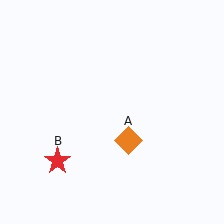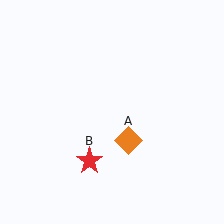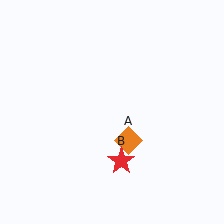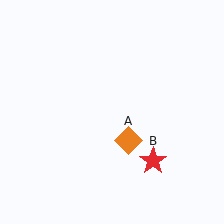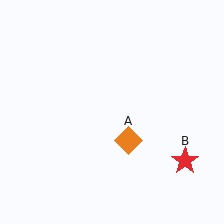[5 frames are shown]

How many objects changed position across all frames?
1 object changed position: red star (object B).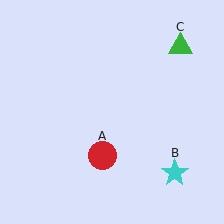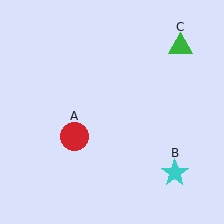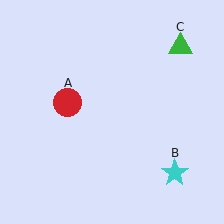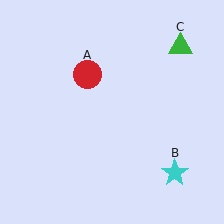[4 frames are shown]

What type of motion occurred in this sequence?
The red circle (object A) rotated clockwise around the center of the scene.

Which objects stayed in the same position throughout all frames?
Cyan star (object B) and green triangle (object C) remained stationary.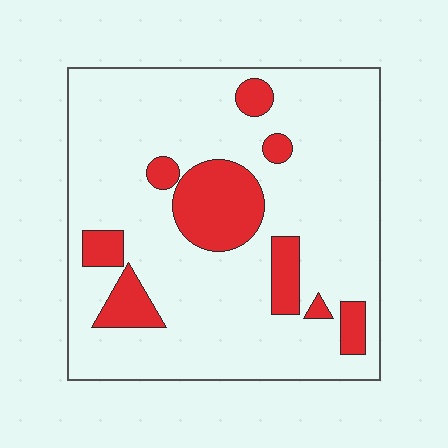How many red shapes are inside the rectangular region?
9.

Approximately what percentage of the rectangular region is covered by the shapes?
Approximately 20%.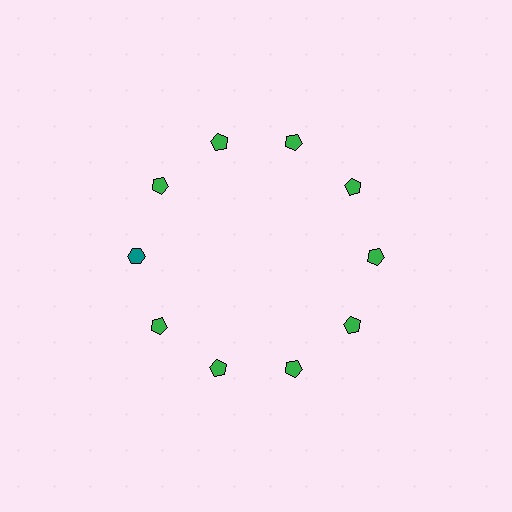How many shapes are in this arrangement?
There are 10 shapes arranged in a ring pattern.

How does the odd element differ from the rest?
It differs in both color (teal instead of green) and shape (hexagon instead of pentagon).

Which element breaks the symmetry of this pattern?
The teal hexagon at roughly the 9 o'clock position breaks the symmetry. All other shapes are green pentagons.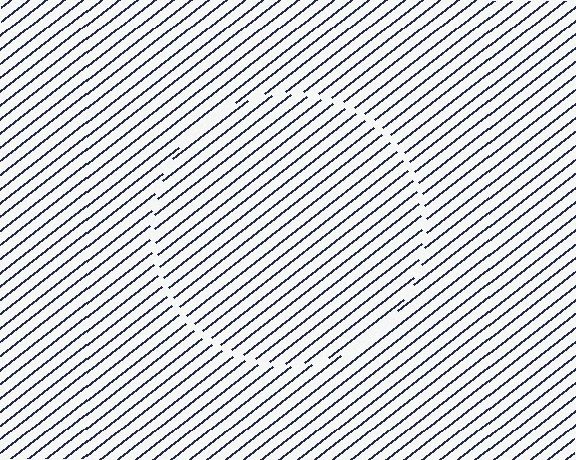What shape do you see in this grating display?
An illusory circle. The interior of the shape contains the same grating, shifted by half a period — the contour is defined by the phase discontinuity where line-ends from the inner and outer gratings abut.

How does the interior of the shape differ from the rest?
The interior of the shape contains the same grating, shifted by half a period — the contour is defined by the phase discontinuity where line-ends from the inner and outer gratings abut.